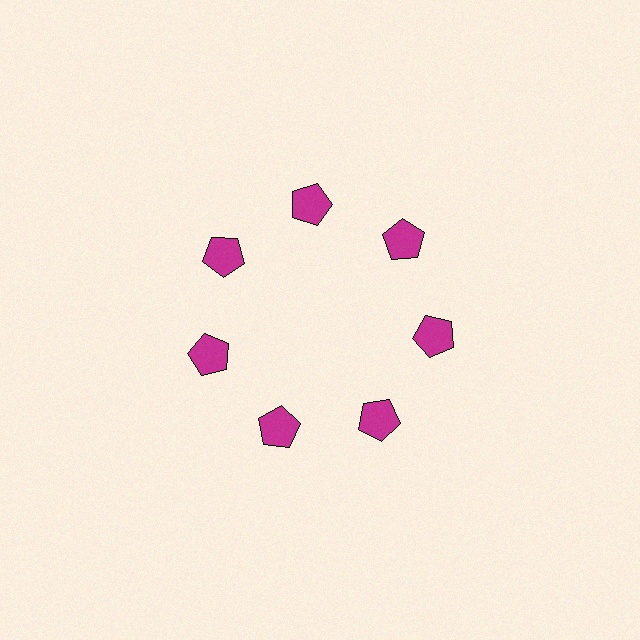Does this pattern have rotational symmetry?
Yes, this pattern has 7-fold rotational symmetry. It looks the same after rotating 51 degrees around the center.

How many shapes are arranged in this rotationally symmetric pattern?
There are 7 shapes, arranged in 7 groups of 1.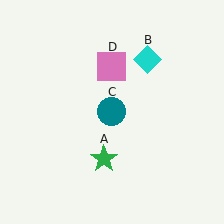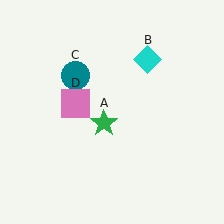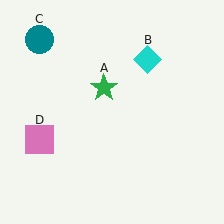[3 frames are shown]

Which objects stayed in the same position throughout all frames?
Cyan diamond (object B) remained stationary.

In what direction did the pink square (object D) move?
The pink square (object D) moved down and to the left.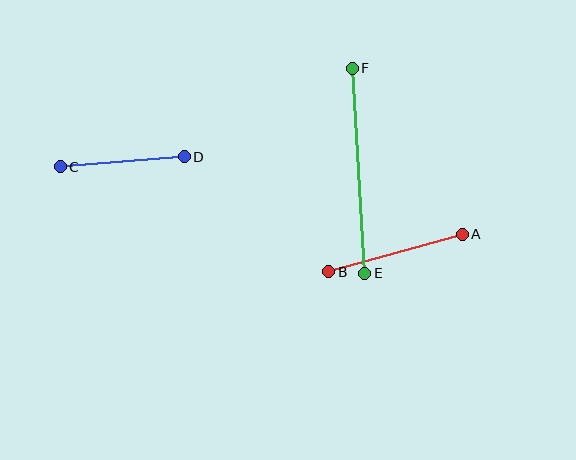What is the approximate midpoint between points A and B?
The midpoint is at approximately (395, 253) pixels.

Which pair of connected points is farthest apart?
Points E and F are farthest apart.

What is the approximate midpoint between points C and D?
The midpoint is at approximately (122, 162) pixels.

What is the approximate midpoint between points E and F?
The midpoint is at approximately (358, 171) pixels.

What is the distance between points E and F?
The distance is approximately 206 pixels.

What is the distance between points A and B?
The distance is approximately 139 pixels.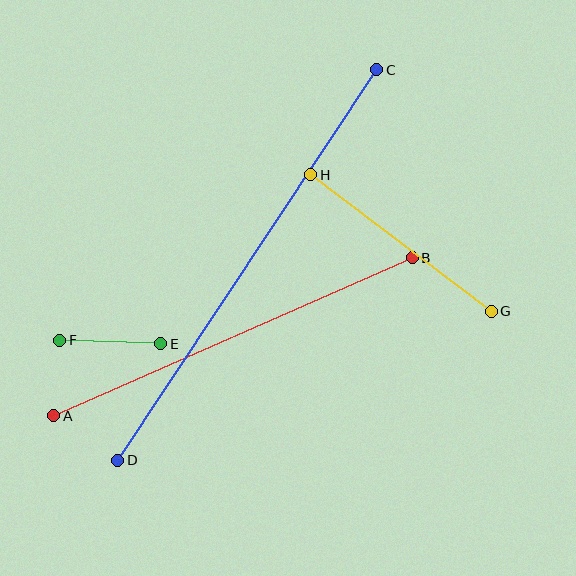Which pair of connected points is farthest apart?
Points C and D are farthest apart.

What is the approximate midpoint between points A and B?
The midpoint is at approximately (233, 337) pixels.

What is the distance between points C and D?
The distance is approximately 469 pixels.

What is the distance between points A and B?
The distance is approximately 392 pixels.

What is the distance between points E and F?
The distance is approximately 101 pixels.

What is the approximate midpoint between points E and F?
The midpoint is at approximately (110, 342) pixels.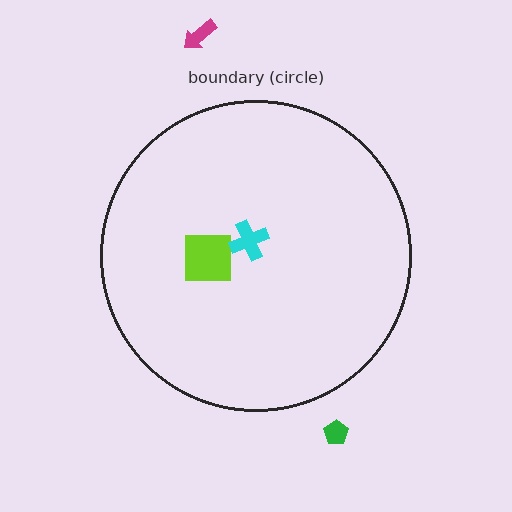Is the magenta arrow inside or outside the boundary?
Outside.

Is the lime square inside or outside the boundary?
Inside.